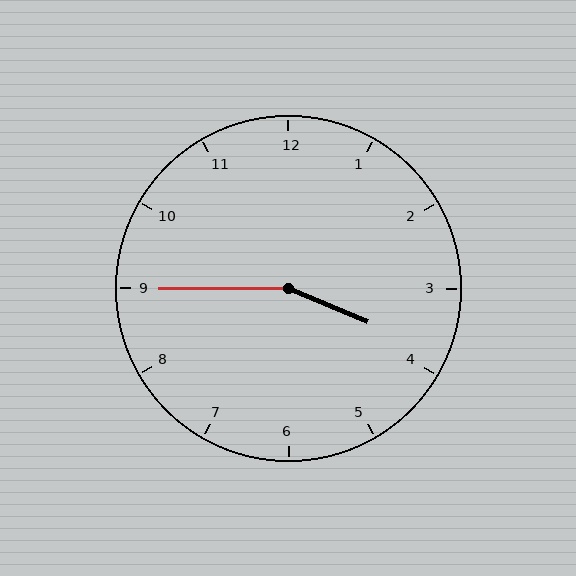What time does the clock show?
3:45.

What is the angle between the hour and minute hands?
Approximately 158 degrees.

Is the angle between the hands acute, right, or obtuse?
It is obtuse.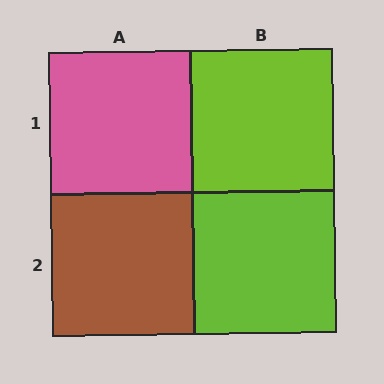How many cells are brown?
1 cell is brown.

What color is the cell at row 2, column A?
Brown.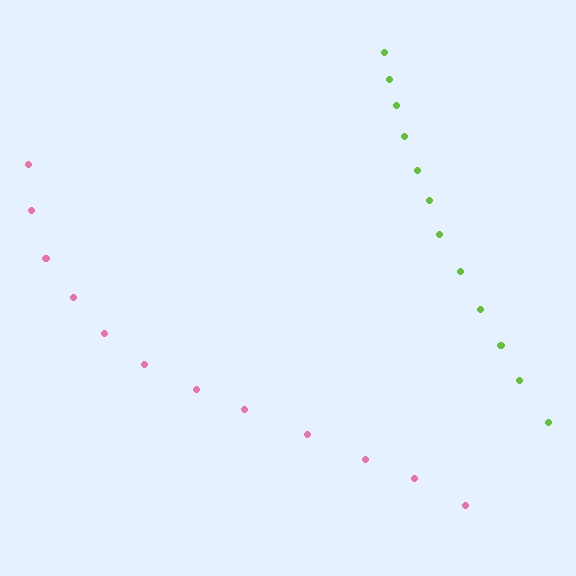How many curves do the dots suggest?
There are 2 distinct paths.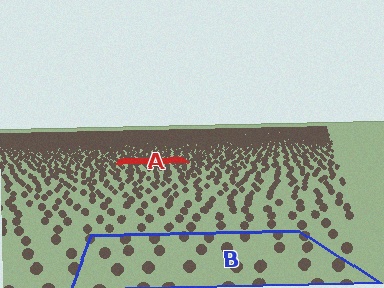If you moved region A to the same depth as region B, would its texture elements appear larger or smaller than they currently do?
They would appear larger. At a closer depth, the same texture elements are projected at a bigger on-screen size.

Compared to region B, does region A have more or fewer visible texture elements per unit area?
Region A has more texture elements per unit area — they are packed more densely because it is farther away.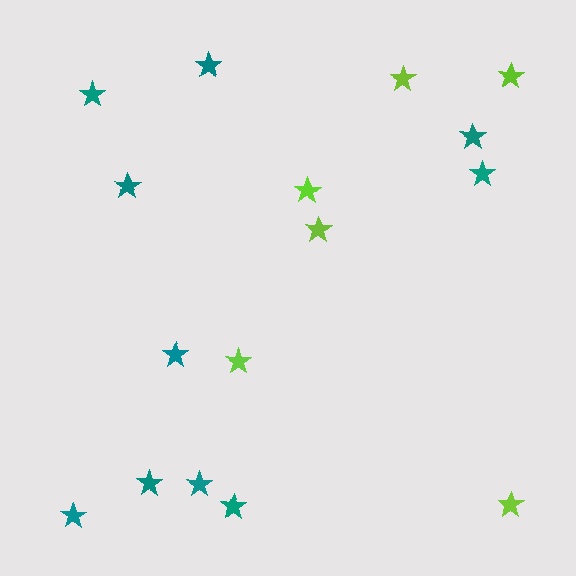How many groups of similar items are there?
There are 2 groups: one group of lime stars (6) and one group of teal stars (10).